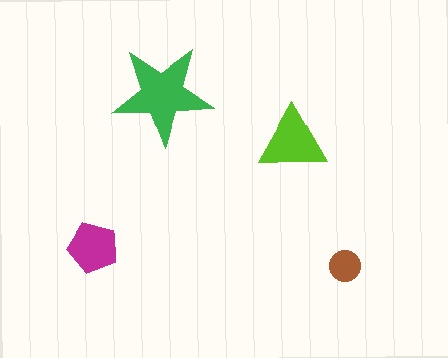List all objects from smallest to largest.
The brown circle, the magenta pentagon, the lime triangle, the green star.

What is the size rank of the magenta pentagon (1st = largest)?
3rd.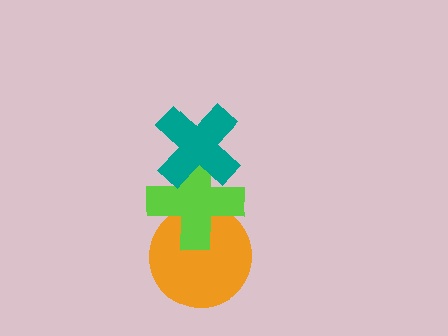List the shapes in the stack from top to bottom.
From top to bottom: the teal cross, the lime cross, the orange circle.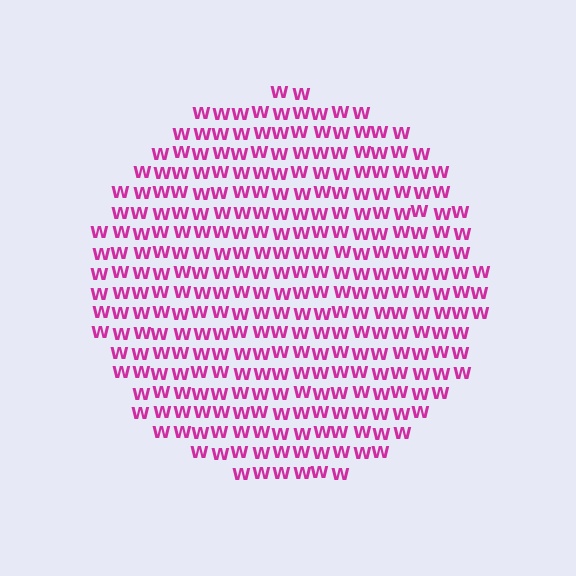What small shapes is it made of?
It is made of small letter W's.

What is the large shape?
The large shape is a circle.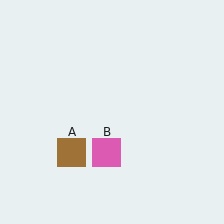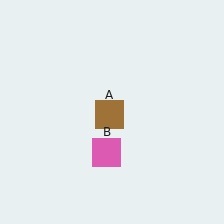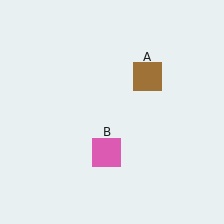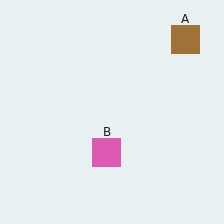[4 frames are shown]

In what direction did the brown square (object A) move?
The brown square (object A) moved up and to the right.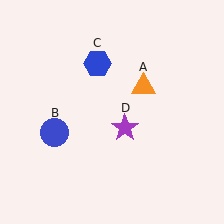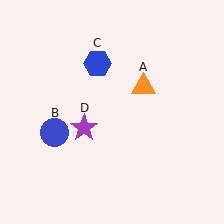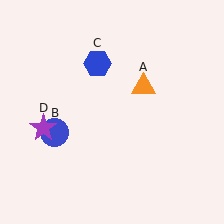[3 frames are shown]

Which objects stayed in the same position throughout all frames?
Orange triangle (object A) and blue circle (object B) and blue hexagon (object C) remained stationary.